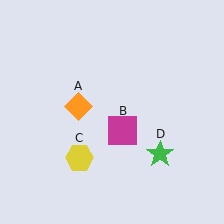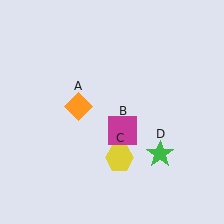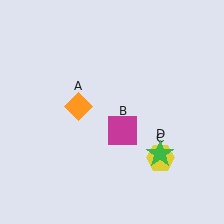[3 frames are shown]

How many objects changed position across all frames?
1 object changed position: yellow hexagon (object C).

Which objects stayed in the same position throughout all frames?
Orange diamond (object A) and magenta square (object B) and green star (object D) remained stationary.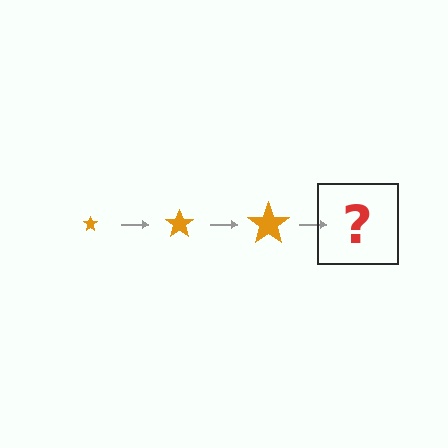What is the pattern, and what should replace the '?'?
The pattern is that the star gets progressively larger each step. The '?' should be an orange star, larger than the previous one.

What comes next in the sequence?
The next element should be an orange star, larger than the previous one.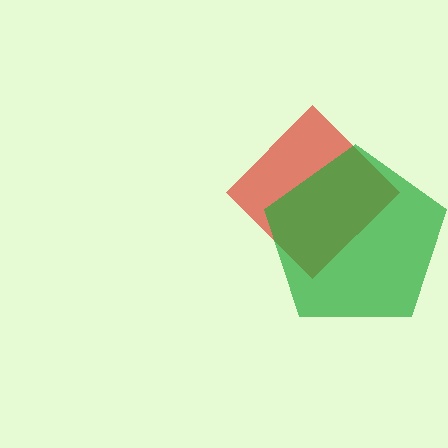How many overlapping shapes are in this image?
There are 2 overlapping shapes in the image.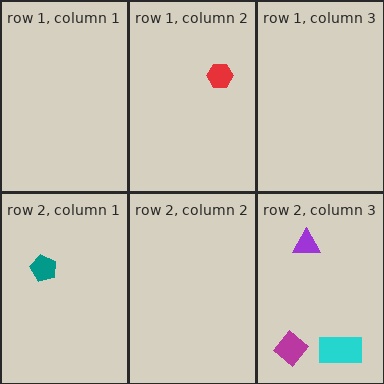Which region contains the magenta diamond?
The row 2, column 3 region.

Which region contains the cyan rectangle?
The row 2, column 3 region.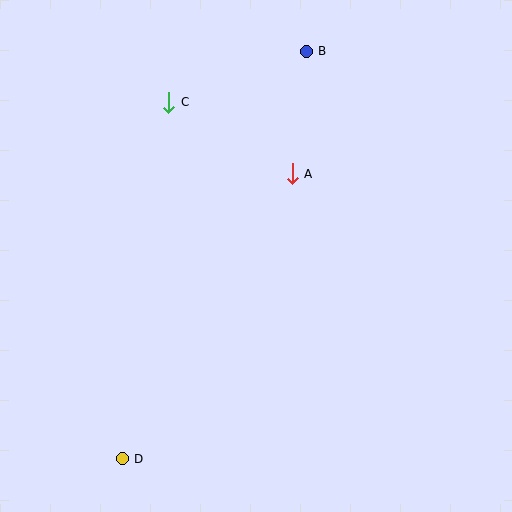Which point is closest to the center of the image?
Point A at (292, 174) is closest to the center.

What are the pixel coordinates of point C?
Point C is at (169, 102).